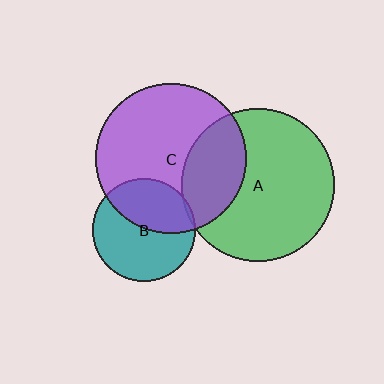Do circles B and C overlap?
Yes.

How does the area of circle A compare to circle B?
Approximately 2.2 times.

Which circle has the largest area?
Circle A (green).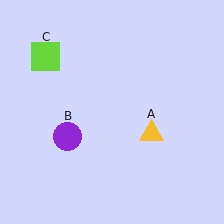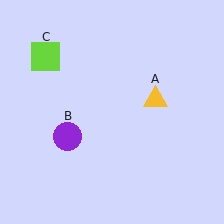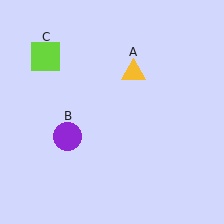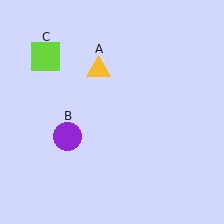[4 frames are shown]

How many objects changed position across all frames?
1 object changed position: yellow triangle (object A).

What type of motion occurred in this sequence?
The yellow triangle (object A) rotated counterclockwise around the center of the scene.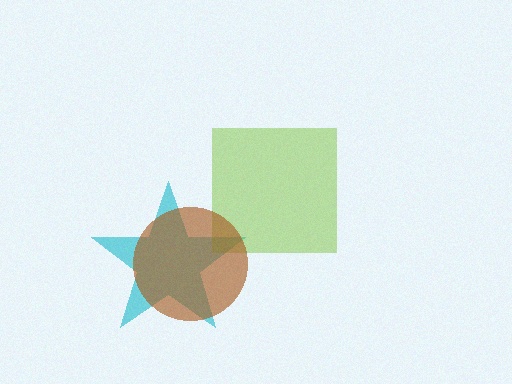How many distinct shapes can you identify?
There are 3 distinct shapes: a cyan star, a lime square, a brown circle.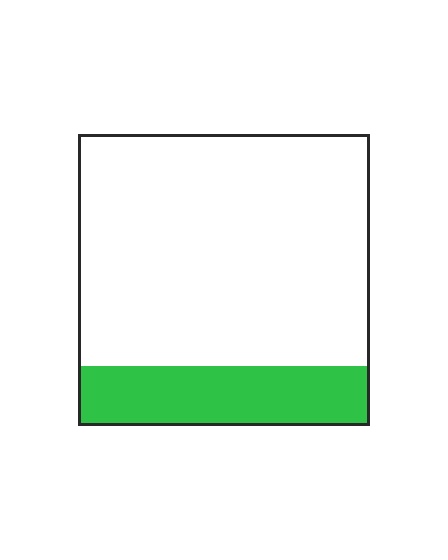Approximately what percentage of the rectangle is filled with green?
Approximately 20%.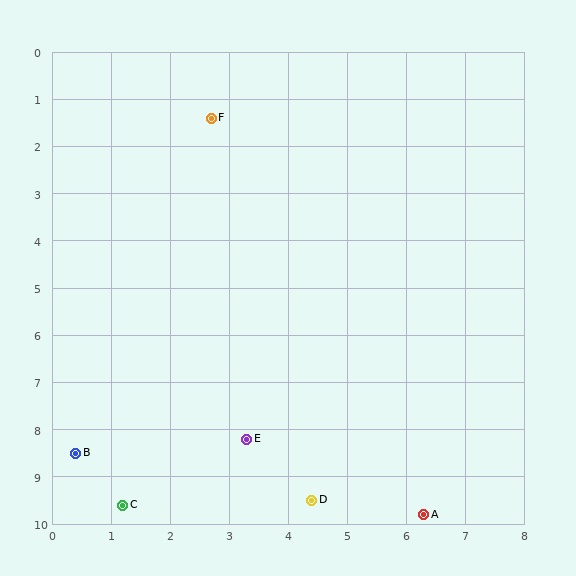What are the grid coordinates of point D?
Point D is at approximately (4.4, 9.5).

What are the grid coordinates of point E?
Point E is at approximately (3.3, 8.2).